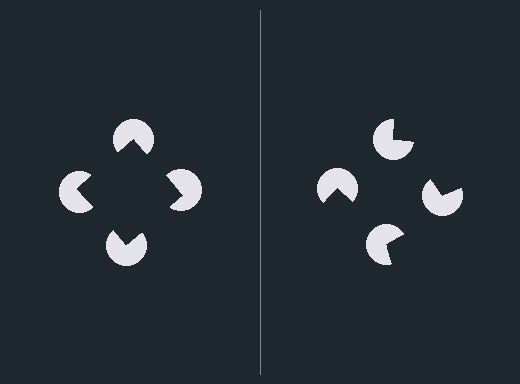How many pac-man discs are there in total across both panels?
8 — 4 on each side.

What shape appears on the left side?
An illusory square.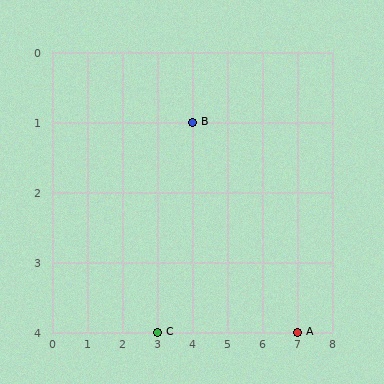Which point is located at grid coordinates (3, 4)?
Point C is at (3, 4).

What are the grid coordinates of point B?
Point B is at grid coordinates (4, 1).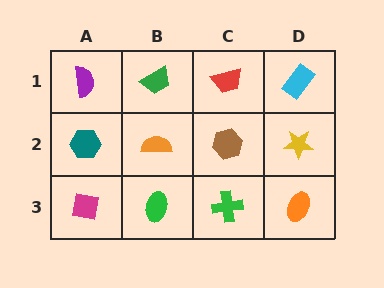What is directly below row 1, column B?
An orange semicircle.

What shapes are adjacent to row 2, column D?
A cyan rectangle (row 1, column D), an orange ellipse (row 3, column D), a brown hexagon (row 2, column C).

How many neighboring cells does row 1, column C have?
3.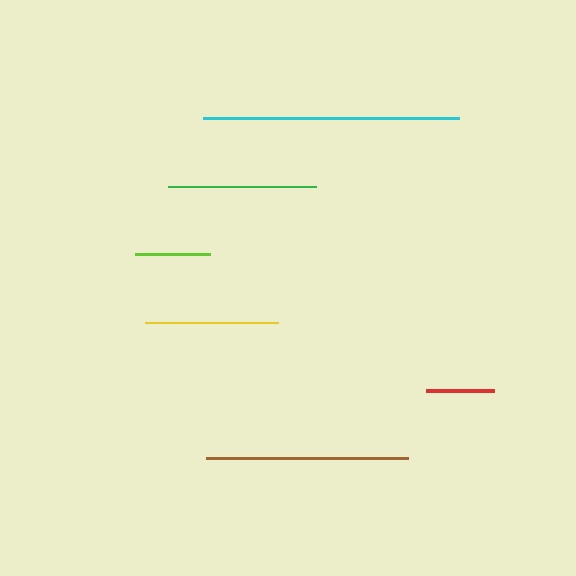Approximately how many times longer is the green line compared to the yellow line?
The green line is approximately 1.1 times the length of the yellow line.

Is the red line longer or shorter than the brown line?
The brown line is longer than the red line.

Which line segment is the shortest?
The red line is the shortest at approximately 68 pixels.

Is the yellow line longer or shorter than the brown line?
The brown line is longer than the yellow line.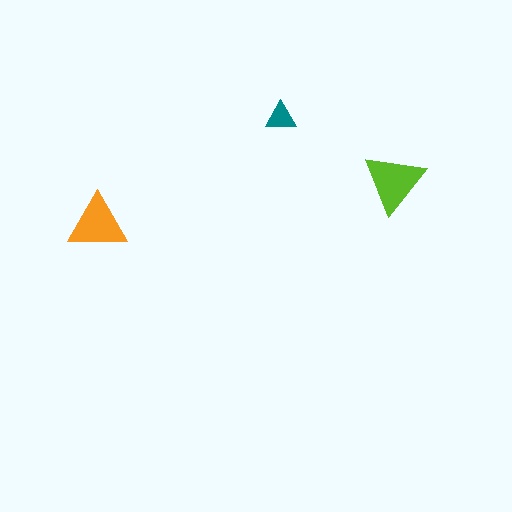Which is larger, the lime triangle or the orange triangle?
The lime one.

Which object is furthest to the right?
The lime triangle is rightmost.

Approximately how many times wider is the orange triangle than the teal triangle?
About 2 times wider.